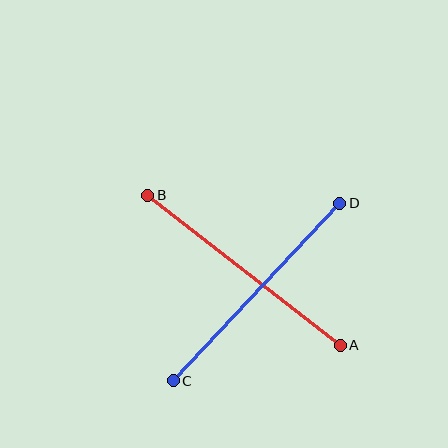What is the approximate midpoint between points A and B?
The midpoint is at approximately (244, 270) pixels.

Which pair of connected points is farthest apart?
Points A and B are farthest apart.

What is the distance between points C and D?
The distance is approximately 243 pixels.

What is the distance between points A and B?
The distance is approximately 244 pixels.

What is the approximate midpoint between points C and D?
The midpoint is at approximately (257, 292) pixels.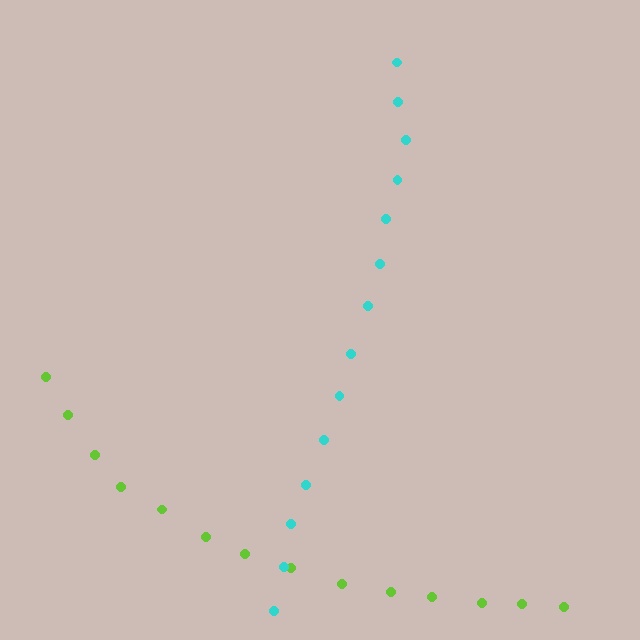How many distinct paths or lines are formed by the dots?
There are 2 distinct paths.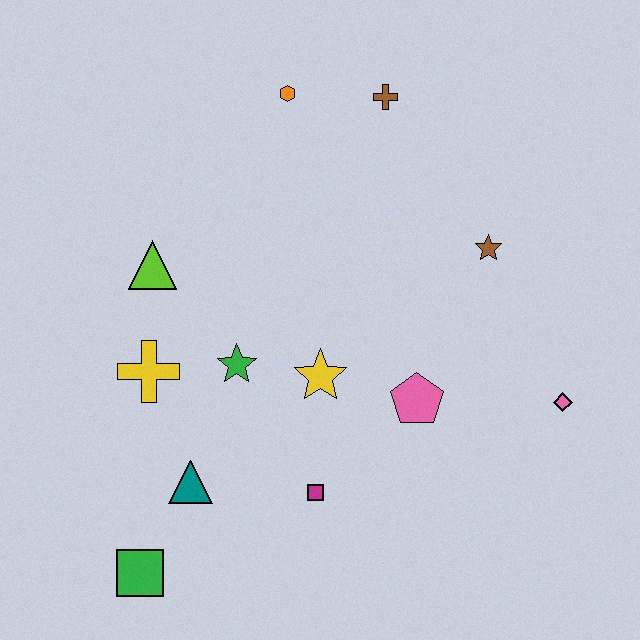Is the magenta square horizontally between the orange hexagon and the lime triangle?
No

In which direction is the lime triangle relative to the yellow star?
The lime triangle is to the left of the yellow star.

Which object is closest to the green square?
The teal triangle is closest to the green square.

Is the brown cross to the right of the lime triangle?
Yes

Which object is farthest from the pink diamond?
The green square is farthest from the pink diamond.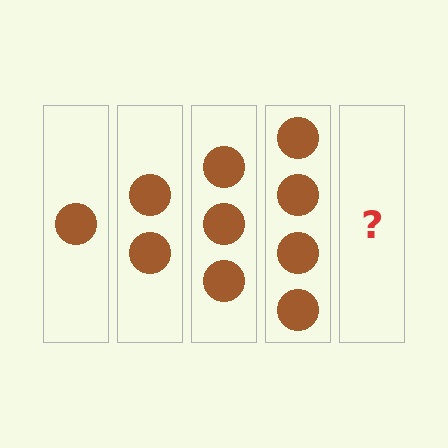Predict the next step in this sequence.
The next step is 5 circles.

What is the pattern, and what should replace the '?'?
The pattern is that each step adds one more circle. The '?' should be 5 circles.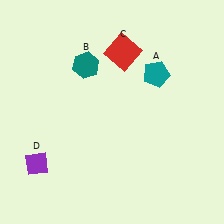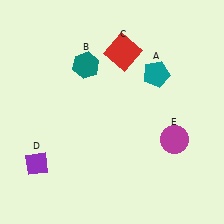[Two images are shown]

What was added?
A magenta circle (E) was added in Image 2.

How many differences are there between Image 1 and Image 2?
There is 1 difference between the two images.